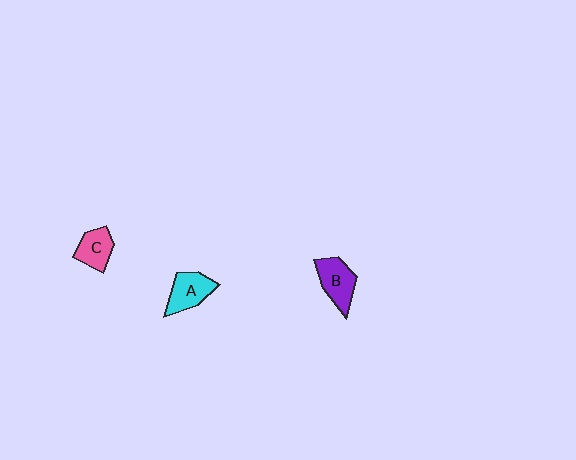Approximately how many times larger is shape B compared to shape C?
Approximately 1.2 times.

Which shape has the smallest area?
Shape C (pink).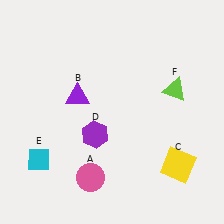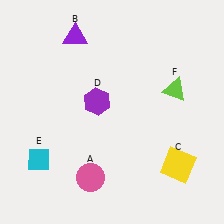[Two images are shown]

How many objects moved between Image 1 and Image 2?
2 objects moved between the two images.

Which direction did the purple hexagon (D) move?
The purple hexagon (D) moved up.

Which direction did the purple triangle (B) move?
The purple triangle (B) moved up.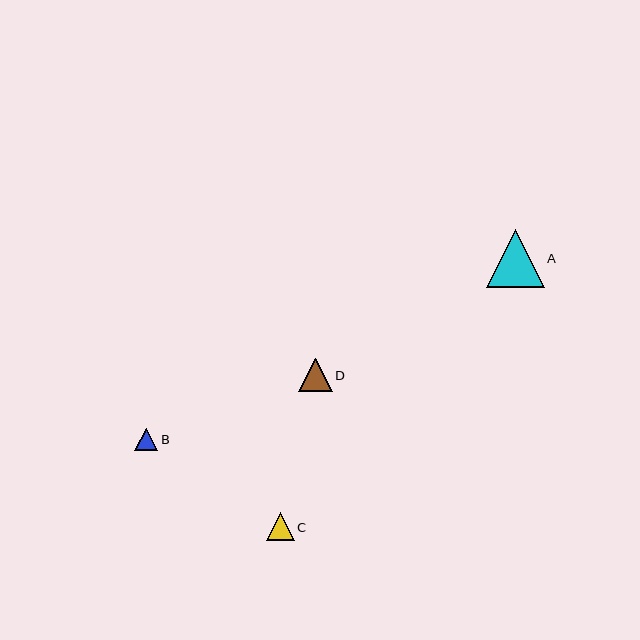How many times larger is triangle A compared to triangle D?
Triangle A is approximately 1.7 times the size of triangle D.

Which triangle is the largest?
Triangle A is the largest with a size of approximately 58 pixels.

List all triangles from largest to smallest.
From largest to smallest: A, D, C, B.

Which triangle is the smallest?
Triangle B is the smallest with a size of approximately 23 pixels.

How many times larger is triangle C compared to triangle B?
Triangle C is approximately 1.2 times the size of triangle B.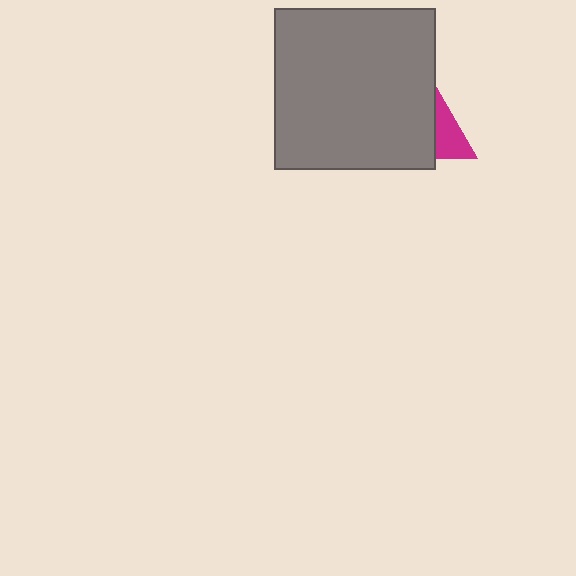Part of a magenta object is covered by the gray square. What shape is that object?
It is a triangle.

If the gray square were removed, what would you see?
You would see the complete magenta triangle.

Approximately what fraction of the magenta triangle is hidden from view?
Roughly 61% of the magenta triangle is hidden behind the gray square.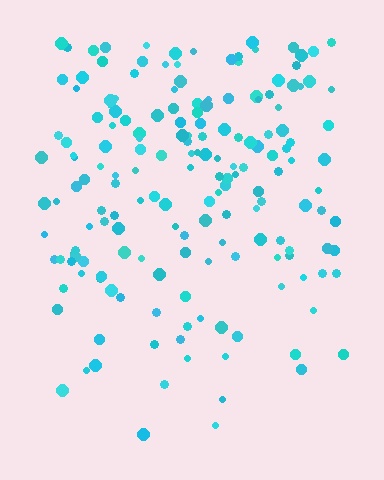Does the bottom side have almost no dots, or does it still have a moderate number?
Still a moderate number, just noticeably fewer than the top.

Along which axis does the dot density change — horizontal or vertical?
Vertical.